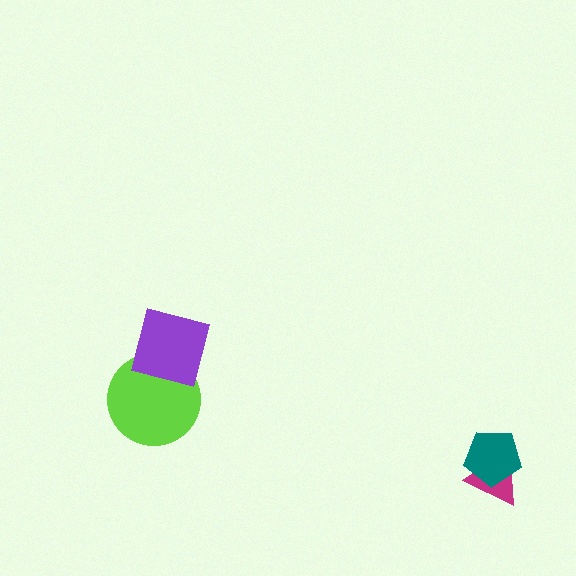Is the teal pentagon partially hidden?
No, no other shape covers it.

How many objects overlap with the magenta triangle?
1 object overlaps with the magenta triangle.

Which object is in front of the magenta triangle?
The teal pentagon is in front of the magenta triangle.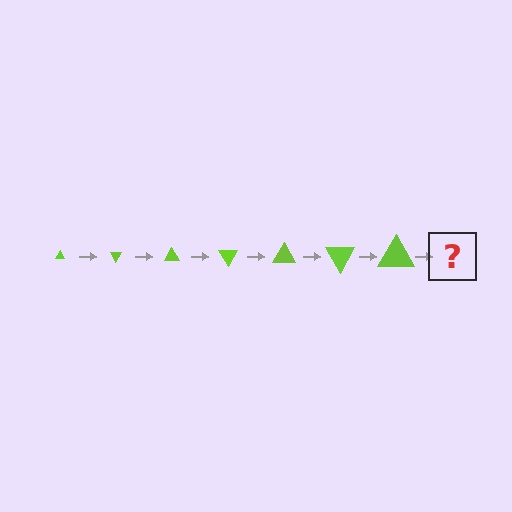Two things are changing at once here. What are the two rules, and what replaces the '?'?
The two rules are that the triangle grows larger each step and it rotates 60 degrees each step. The '?' should be a triangle, larger than the previous one and rotated 420 degrees from the start.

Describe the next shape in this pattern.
It should be a triangle, larger than the previous one and rotated 420 degrees from the start.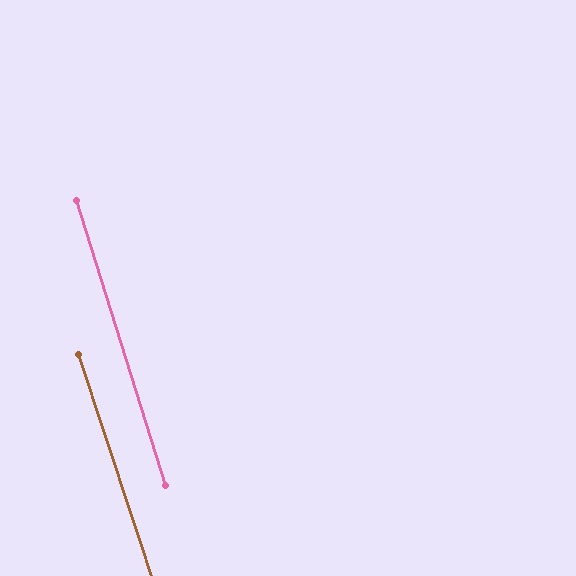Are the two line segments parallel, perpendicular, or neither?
Parallel — their directions differ by only 0.8°.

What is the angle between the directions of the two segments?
Approximately 1 degree.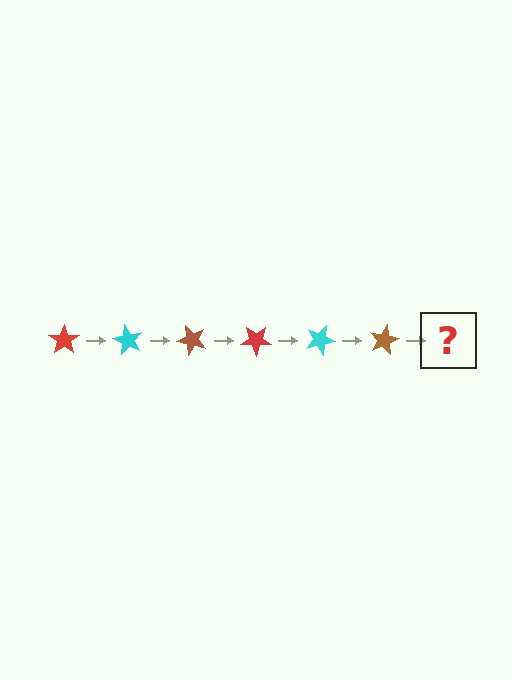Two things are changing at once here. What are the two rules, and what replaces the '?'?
The two rules are that it rotates 60 degrees each step and the color cycles through red, cyan, and brown. The '?' should be a red star, rotated 360 degrees from the start.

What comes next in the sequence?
The next element should be a red star, rotated 360 degrees from the start.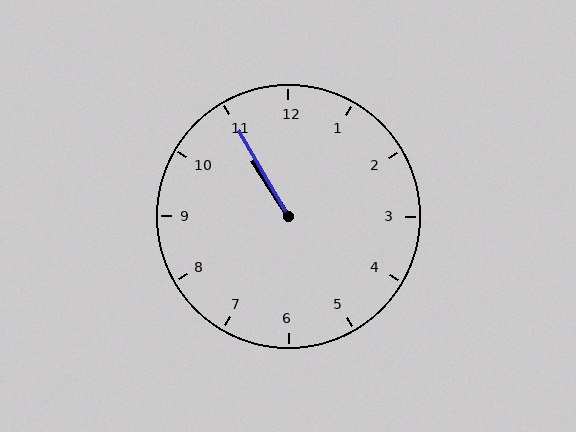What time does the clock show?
10:55.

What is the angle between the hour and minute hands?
Approximately 2 degrees.